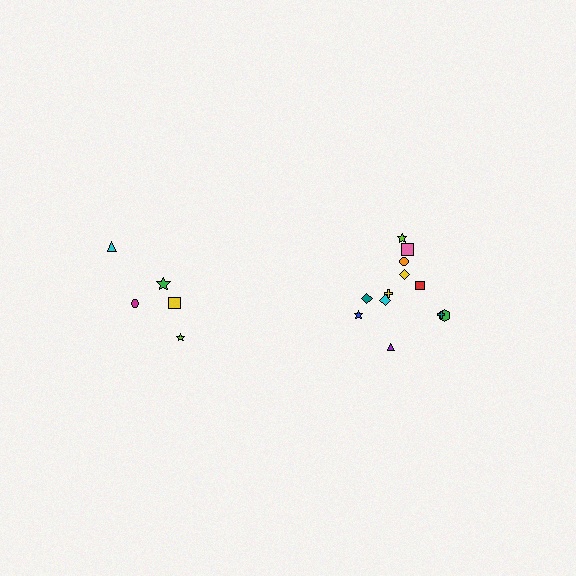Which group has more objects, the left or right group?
The right group.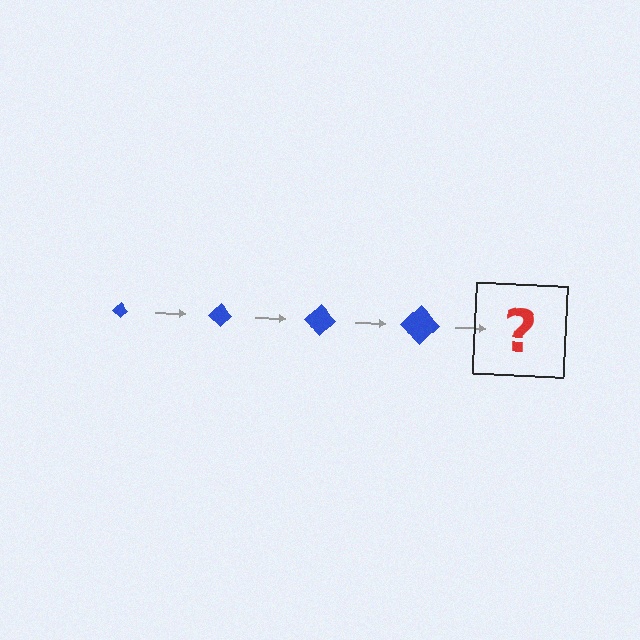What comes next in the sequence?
The next element should be a blue diamond, larger than the previous one.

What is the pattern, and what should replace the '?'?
The pattern is that the diamond gets progressively larger each step. The '?' should be a blue diamond, larger than the previous one.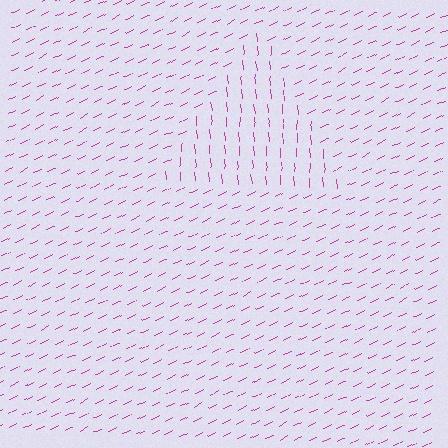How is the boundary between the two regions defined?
The boundary is defined purely by a change in line orientation (approximately 68 degrees difference). All lines are the same color and thickness.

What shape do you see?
I see a triangle.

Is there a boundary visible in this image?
Yes, there is a texture boundary formed by a change in line orientation.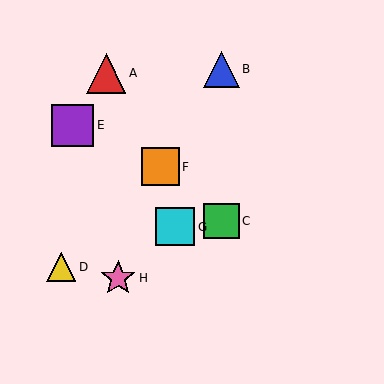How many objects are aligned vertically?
2 objects (B, C) are aligned vertically.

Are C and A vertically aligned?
No, C is at x≈222 and A is at x≈106.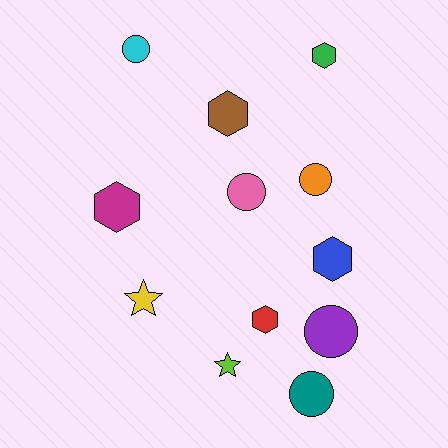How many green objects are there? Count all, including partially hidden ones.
There is 1 green object.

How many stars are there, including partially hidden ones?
There are 2 stars.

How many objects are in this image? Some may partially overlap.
There are 12 objects.